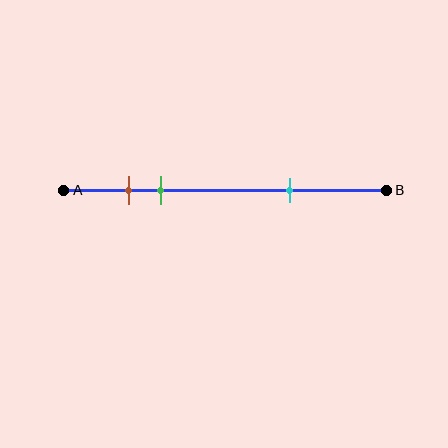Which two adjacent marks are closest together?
The brown and green marks are the closest adjacent pair.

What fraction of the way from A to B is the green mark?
The green mark is approximately 30% (0.3) of the way from A to B.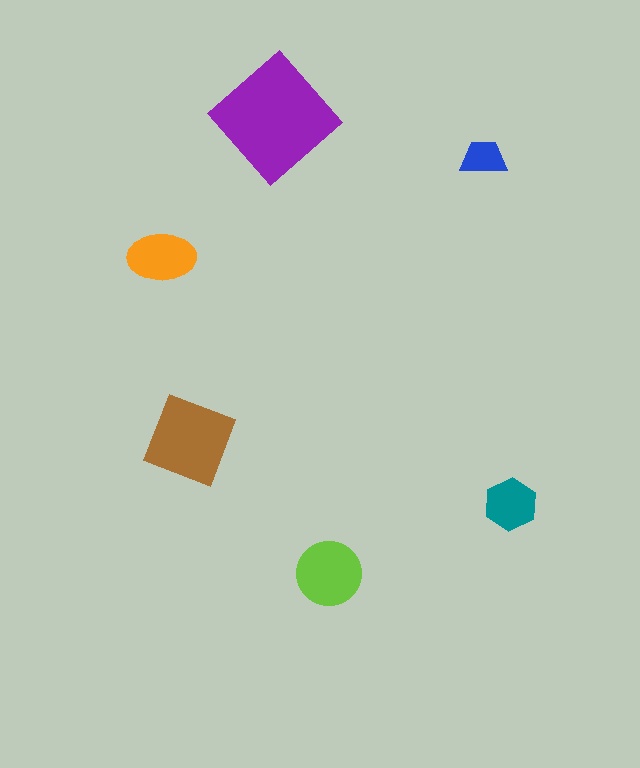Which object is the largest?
The purple diamond.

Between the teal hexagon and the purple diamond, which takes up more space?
The purple diamond.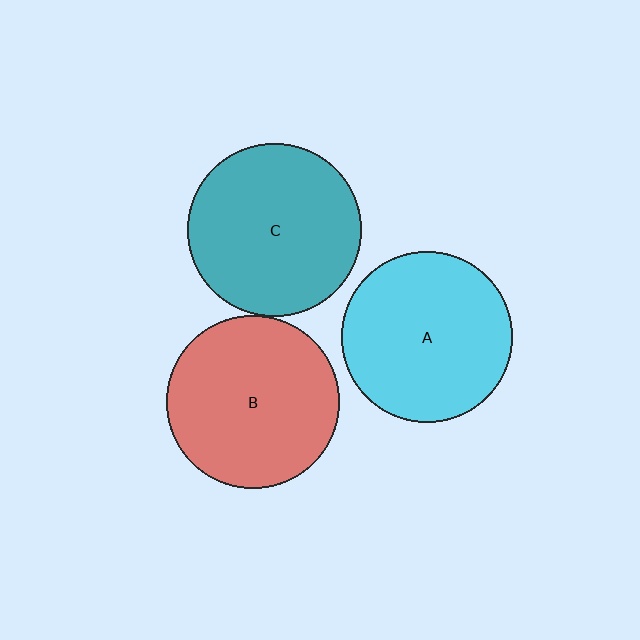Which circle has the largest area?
Circle C (teal).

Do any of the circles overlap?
No, none of the circles overlap.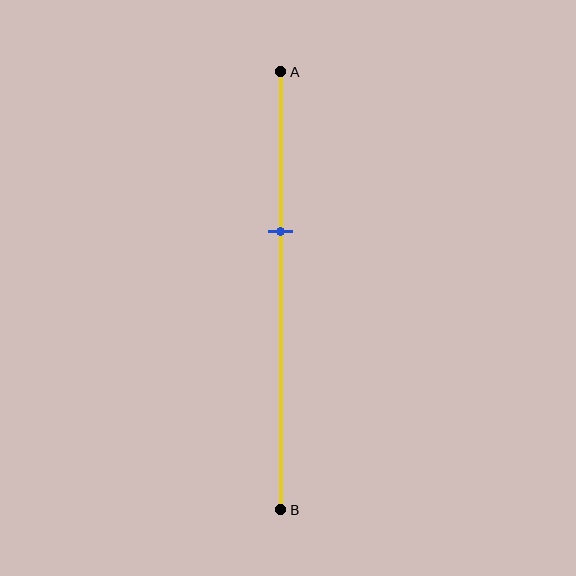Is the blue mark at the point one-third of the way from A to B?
No, the mark is at about 35% from A, not at the 33% one-third point.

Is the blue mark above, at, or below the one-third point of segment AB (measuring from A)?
The blue mark is below the one-third point of segment AB.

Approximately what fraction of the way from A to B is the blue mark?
The blue mark is approximately 35% of the way from A to B.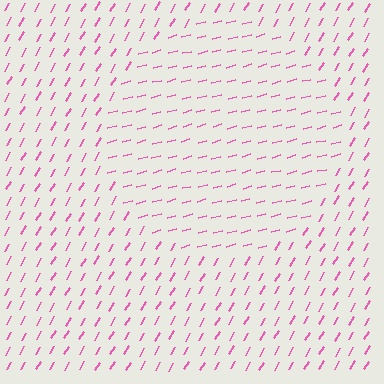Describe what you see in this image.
The image is filled with small pink line segments. A circle region in the image has lines oriented differently from the surrounding lines, creating a visible texture boundary.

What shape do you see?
I see a circle.